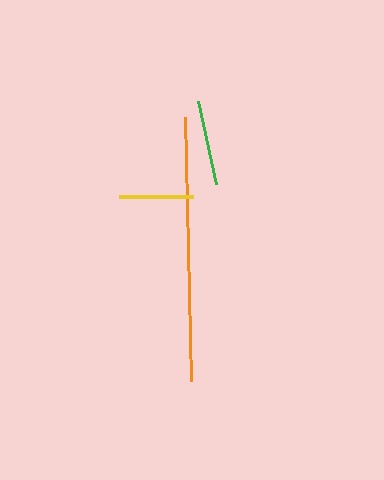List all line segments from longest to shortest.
From longest to shortest: orange, green, yellow.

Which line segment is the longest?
The orange line is the longest at approximately 264 pixels.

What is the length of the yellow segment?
The yellow segment is approximately 75 pixels long.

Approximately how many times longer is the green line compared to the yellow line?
The green line is approximately 1.1 times the length of the yellow line.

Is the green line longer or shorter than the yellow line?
The green line is longer than the yellow line.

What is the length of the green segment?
The green segment is approximately 85 pixels long.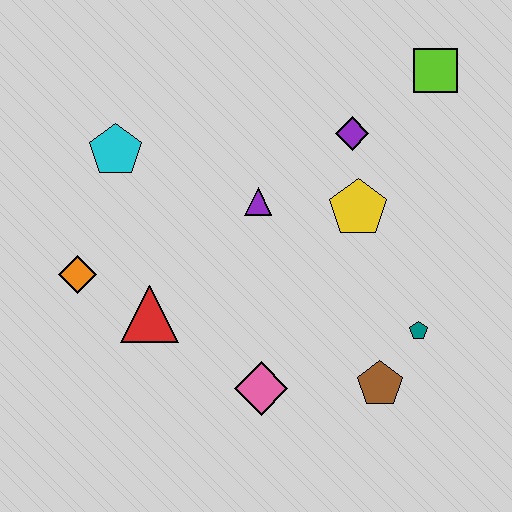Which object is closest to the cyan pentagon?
The orange diamond is closest to the cyan pentagon.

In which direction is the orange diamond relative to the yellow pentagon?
The orange diamond is to the left of the yellow pentagon.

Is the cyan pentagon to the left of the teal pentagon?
Yes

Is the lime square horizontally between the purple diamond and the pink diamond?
No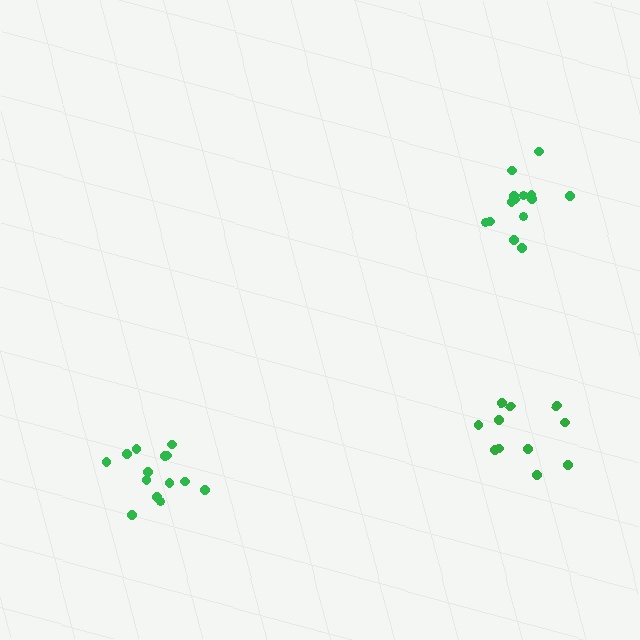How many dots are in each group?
Group 1: 14 dots, Group 2: 14 dots, Group 3: 11 dots (39 total).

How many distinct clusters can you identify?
There are 3 distinct clusters.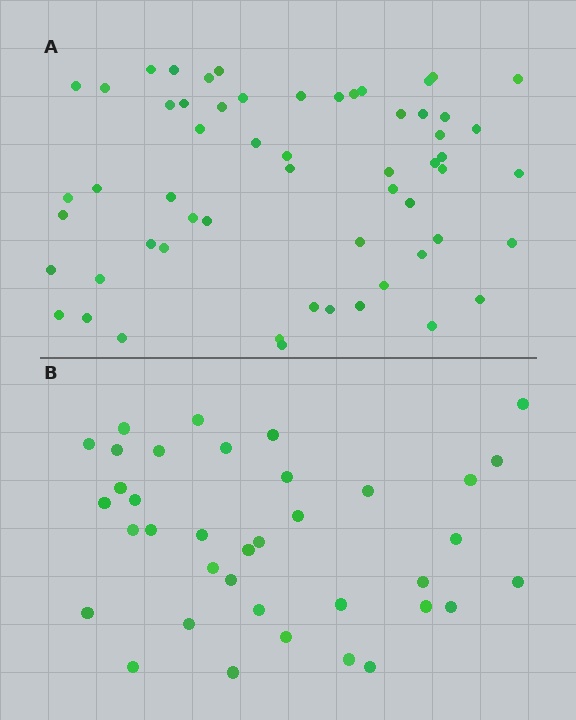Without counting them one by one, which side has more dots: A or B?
Region A (the top region) has more dots.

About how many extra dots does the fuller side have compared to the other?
Region A has approximately 20 more dots than region B.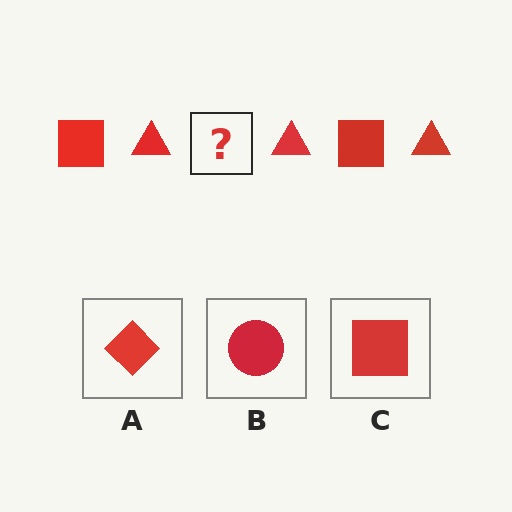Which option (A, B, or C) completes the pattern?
C.